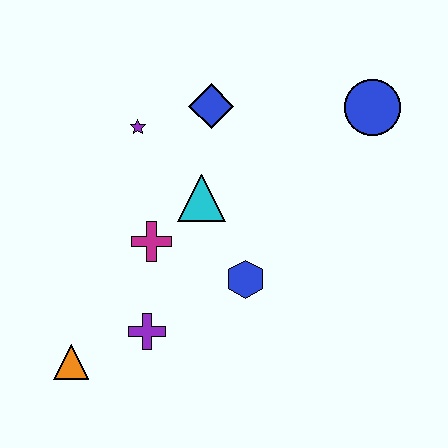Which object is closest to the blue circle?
The blue diamond is closest to the blue circle.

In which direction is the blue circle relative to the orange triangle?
The blue circle is to the right of the orange triangle.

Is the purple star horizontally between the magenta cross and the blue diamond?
No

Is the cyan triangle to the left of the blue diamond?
Yes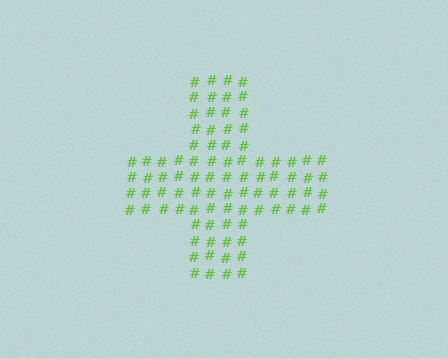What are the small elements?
The small elements are hash symbols.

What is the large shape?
The large shape is a cross.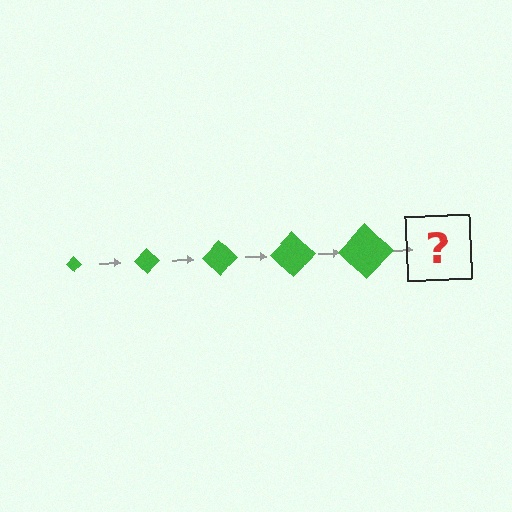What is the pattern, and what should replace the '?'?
The pattern is that the diamond gets progressively larger each step. The '?' should be a green diamond, larger than the previous one.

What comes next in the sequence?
The next element should be a green diamond, larger than the previous one.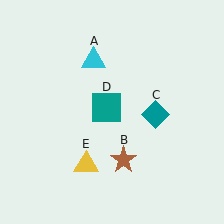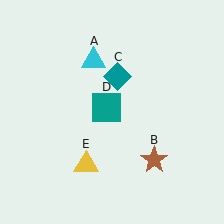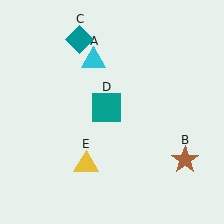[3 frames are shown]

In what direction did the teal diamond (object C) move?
The teal diamond (object C) moved up and to the left.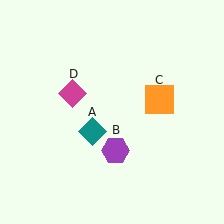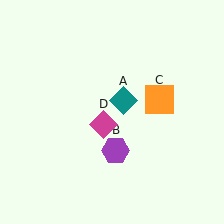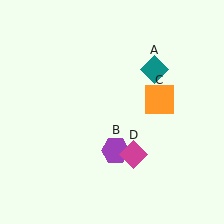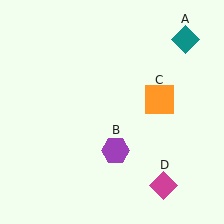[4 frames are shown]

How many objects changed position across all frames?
2 objects changed position: teal diamond (object A), magenta diamond (object D).